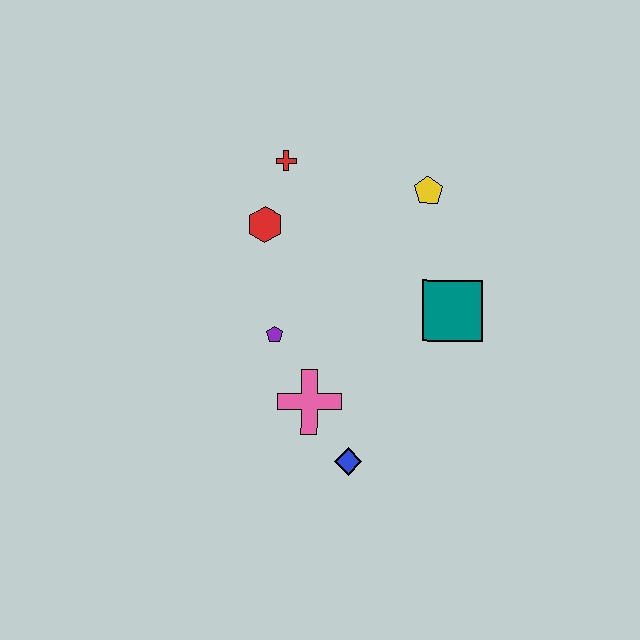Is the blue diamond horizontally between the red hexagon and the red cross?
No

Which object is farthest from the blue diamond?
The red cross is farthest from the blue diamond.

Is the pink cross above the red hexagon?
No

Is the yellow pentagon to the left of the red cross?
No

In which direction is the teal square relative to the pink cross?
The teal square is to the right of the pink cross.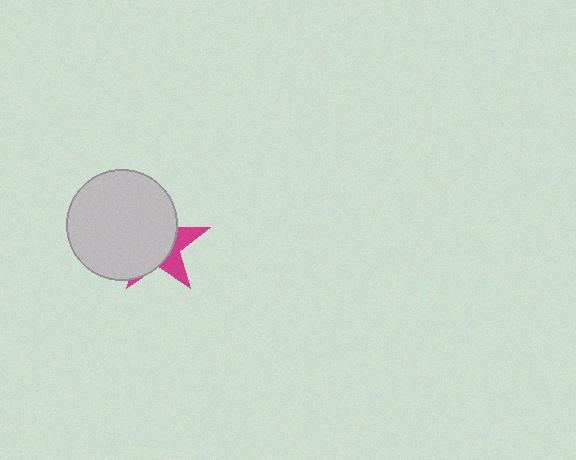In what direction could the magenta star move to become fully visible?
The magenta star could move right. That would shift it out from behind the light gray circle entirely.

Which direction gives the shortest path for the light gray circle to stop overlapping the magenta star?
Moving left gives the shortest separation.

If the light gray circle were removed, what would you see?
You would see the complete magenta star.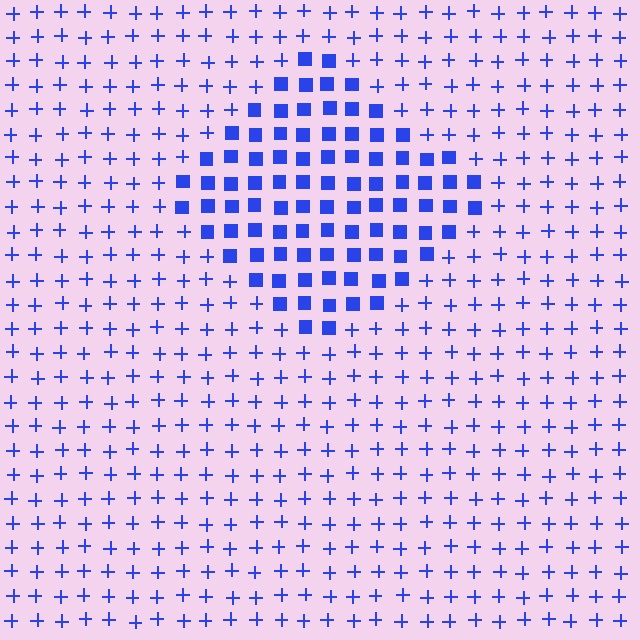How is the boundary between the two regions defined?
The boundary is defined by a change in element shape: squares inside vs. plus signs outside. All elements share the same color and spacing.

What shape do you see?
I see a diamond.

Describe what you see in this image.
The image is filled with small blue elements arranged in a uniform grid. A diamond-shaped region contains squares, while the surrounding area contains plus signs. The boundary is defined purely by the change in element shape.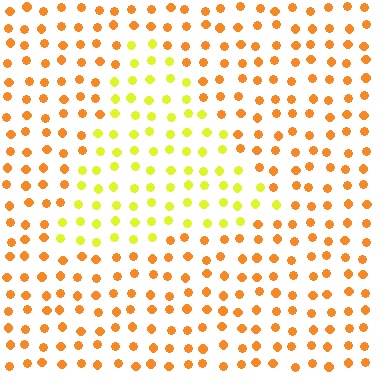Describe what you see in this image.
The image is filled with small orange elements in a uniform arrangement. A triangle-shaped region is visible where the elements are tinted to a slightly different hue, forming a subtle color boundary.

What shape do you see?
I see a triangle.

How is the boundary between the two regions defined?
The boundary is defined purely by a slight shift in hue (about 39 degrees). Spacing, size, and orientation are identical on both sides.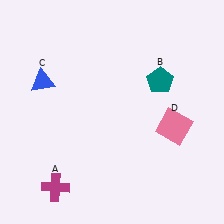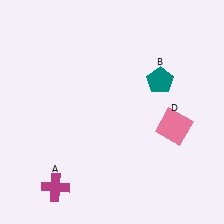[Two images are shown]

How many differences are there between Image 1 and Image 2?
There is 1 difference between the two images.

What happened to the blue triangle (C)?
The blue triangle (C) was removed in Image 2. It was in the top-left area of Image 1.